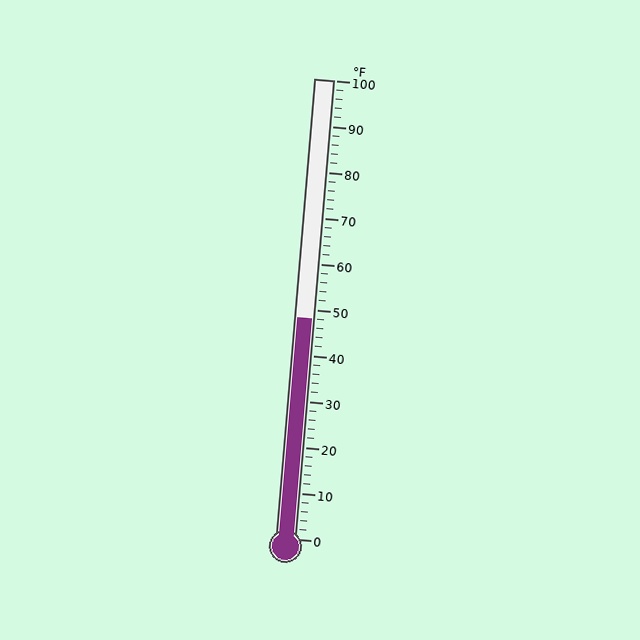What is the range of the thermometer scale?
The thermometer scale ranges from 0°F to 100°F.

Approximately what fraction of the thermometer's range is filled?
The thermometer is filled to approximately 50% of its range.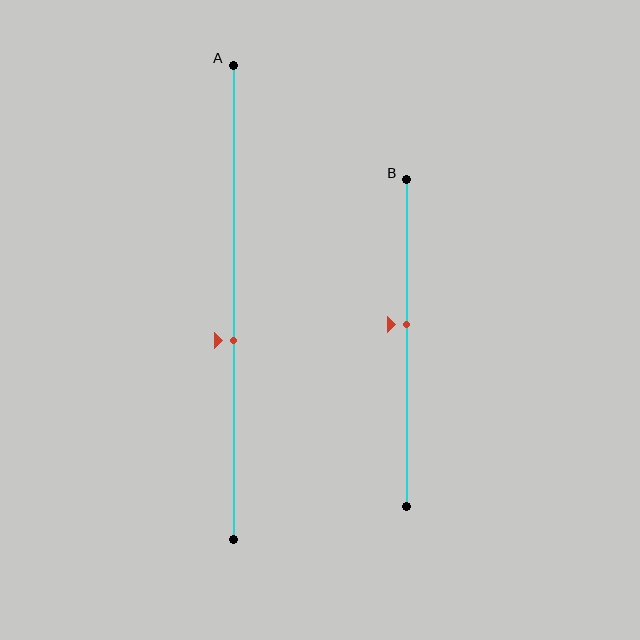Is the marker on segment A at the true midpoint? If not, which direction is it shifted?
No, the marker on segment A is shifted downward by about 8% of the segment length.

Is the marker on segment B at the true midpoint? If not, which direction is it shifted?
No, the marker on segment B is shifted upward by about 6% of the segment length.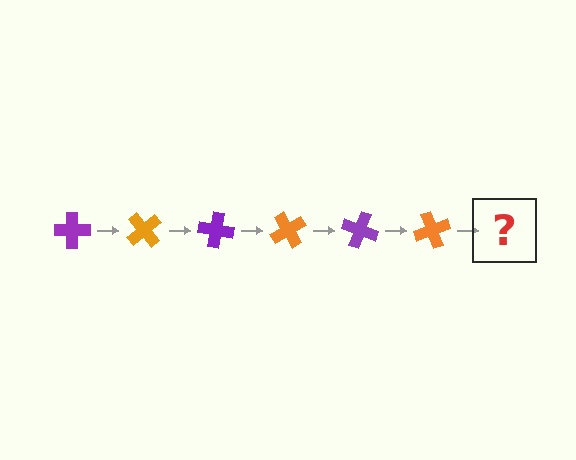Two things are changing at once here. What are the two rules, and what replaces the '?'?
The two rules are that it rotates 50 degrees each step and the color cycles through purple and orange. The '?' should be a purple cross, rotated 300 degrees from the start.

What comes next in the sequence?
The next element should be a purple cross, rotated 300 degrees from the start.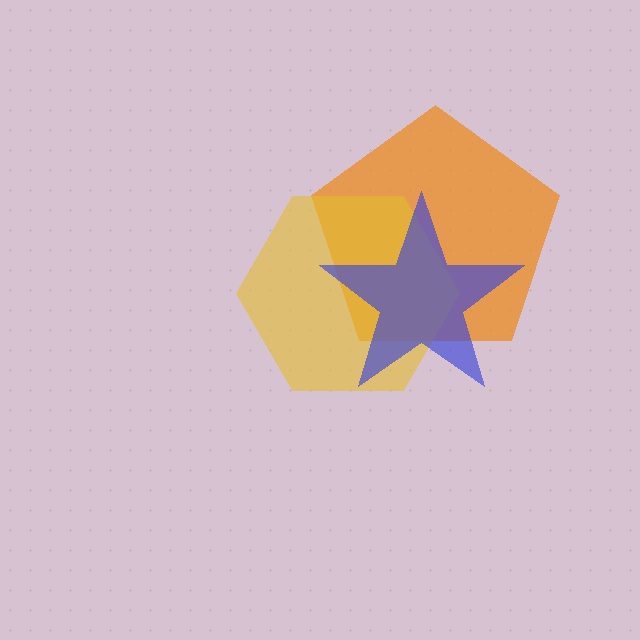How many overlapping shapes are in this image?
There are 3 overlapping shapes in the image.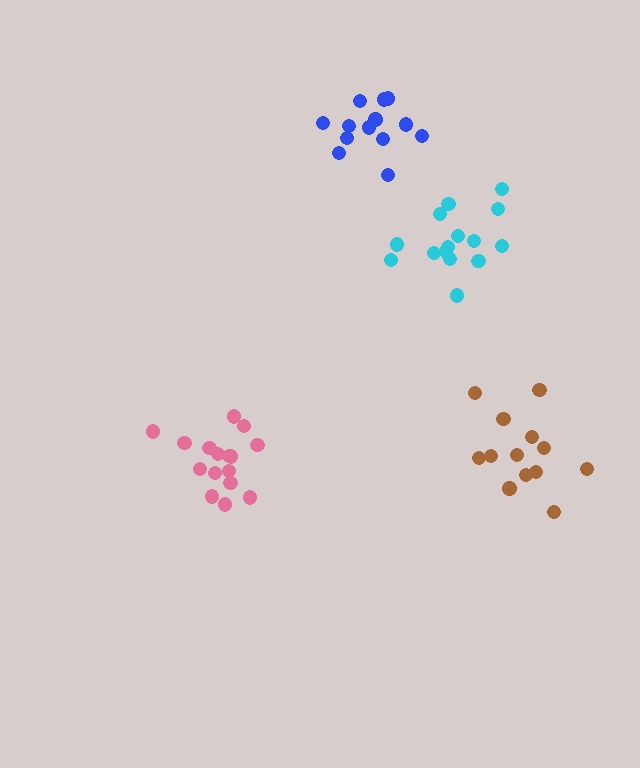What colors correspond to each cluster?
The clusters are colored: brown, pink, cyan, blue.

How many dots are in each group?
Group 1: 13 dots, Group 2: 16 dots, Group 3: 15 dots, Group 4: 13 dots (57 total).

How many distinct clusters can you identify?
There are 4 distinct clusters.